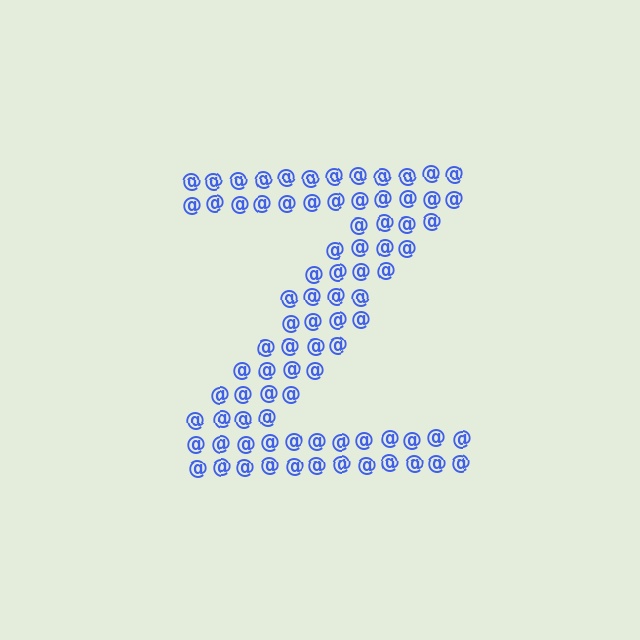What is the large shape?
The large shape is the letter Z.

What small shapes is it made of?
It is made of small at signs.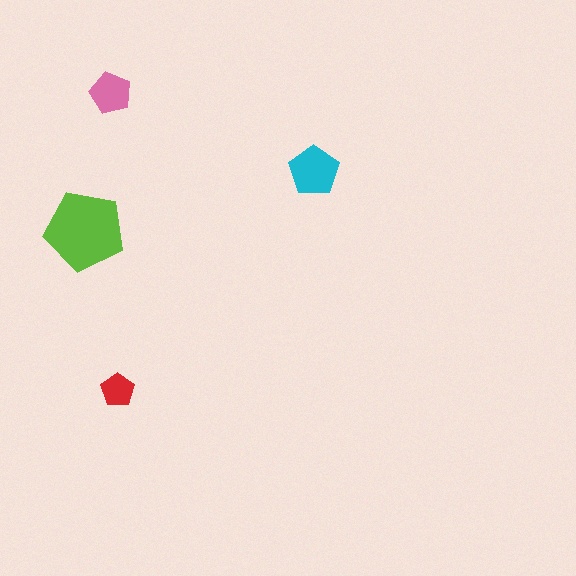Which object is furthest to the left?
The lime pentagon is leftmost.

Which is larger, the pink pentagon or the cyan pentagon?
The cyan one.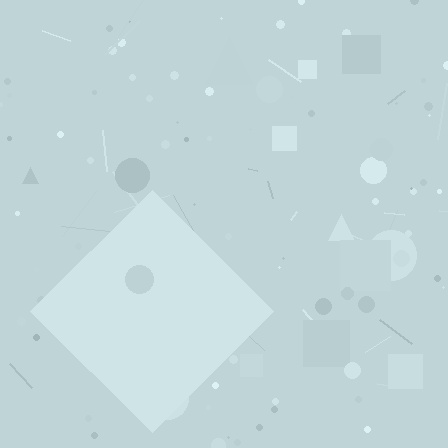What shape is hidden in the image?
A diamond is hidden in the image.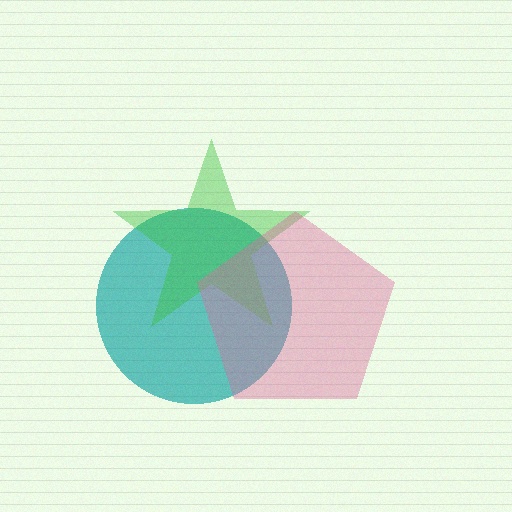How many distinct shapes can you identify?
There are 3 distinct shapes: a teal circle, a green star, a pink pentagon.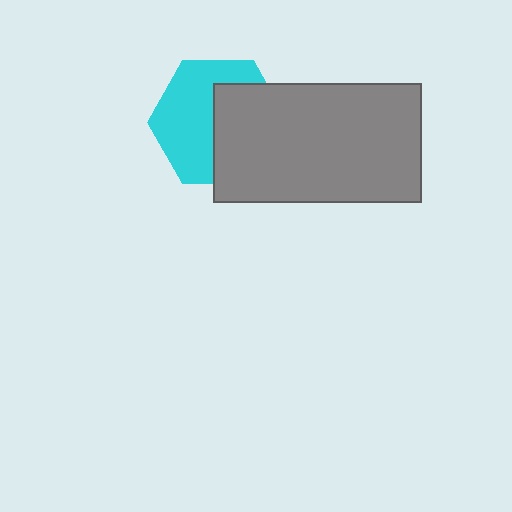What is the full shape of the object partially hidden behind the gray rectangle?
The partially hidden object is a cyan hexagon.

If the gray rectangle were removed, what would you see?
You would see the complete cyan hexagon.